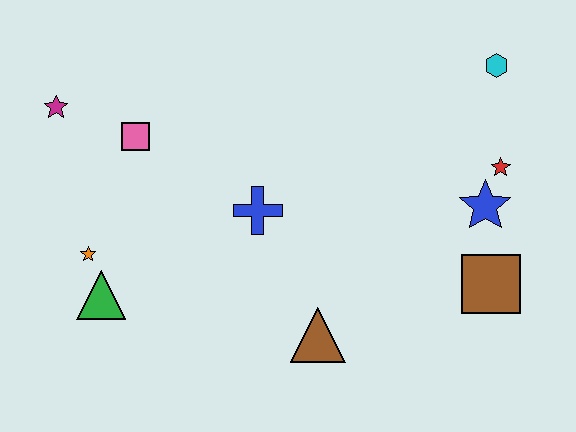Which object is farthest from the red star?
The magenta star is farthest from the red star.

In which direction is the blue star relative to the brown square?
The blue star is above the brown square.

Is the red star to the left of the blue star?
No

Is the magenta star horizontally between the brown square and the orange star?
No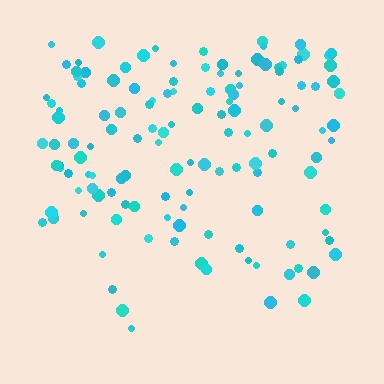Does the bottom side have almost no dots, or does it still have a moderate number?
Still a moderate number, just noticeably fewer than the top.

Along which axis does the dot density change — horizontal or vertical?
Vertical.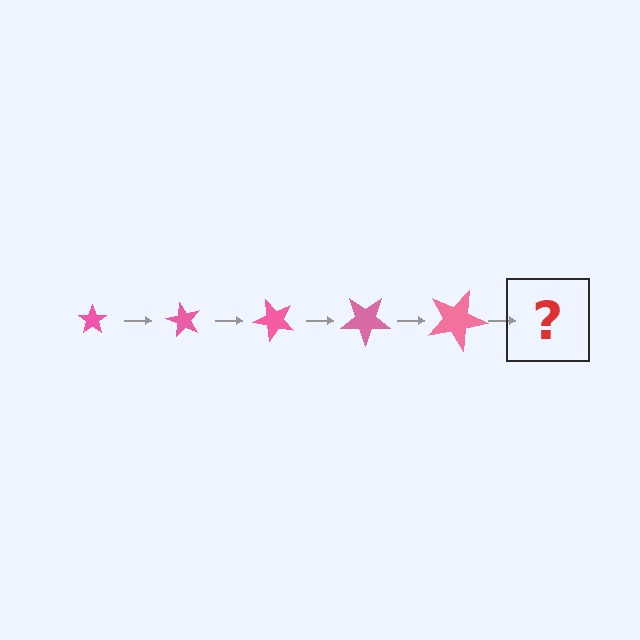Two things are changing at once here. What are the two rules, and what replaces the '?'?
The two rules are that the star grows larger each step and it rotates 60 degrees each step. The '?' should be a star, larger than the previous one and rotated 300 degrees from the start.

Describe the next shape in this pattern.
It should be a star, larger than the previous one and rotated 300 degrees from the start.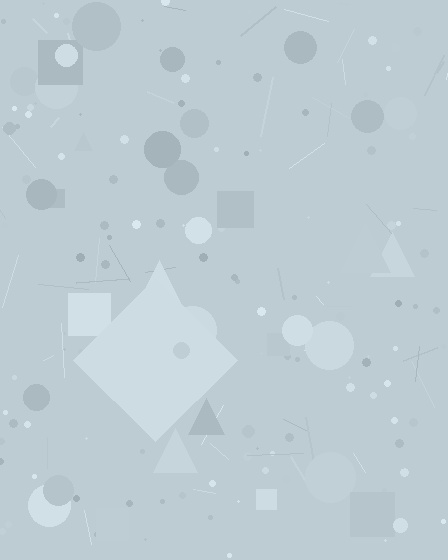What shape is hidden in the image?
A diamond is hidden in the image.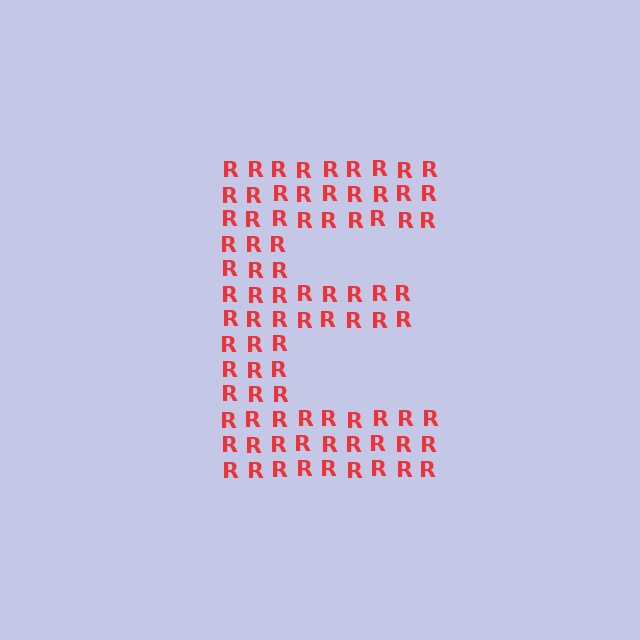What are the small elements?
The small elements are letter R's.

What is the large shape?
The large shape is the letter E.